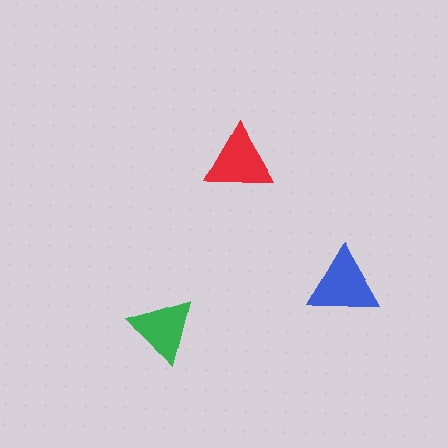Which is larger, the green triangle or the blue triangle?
The blue one.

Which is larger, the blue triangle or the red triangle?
The blue one.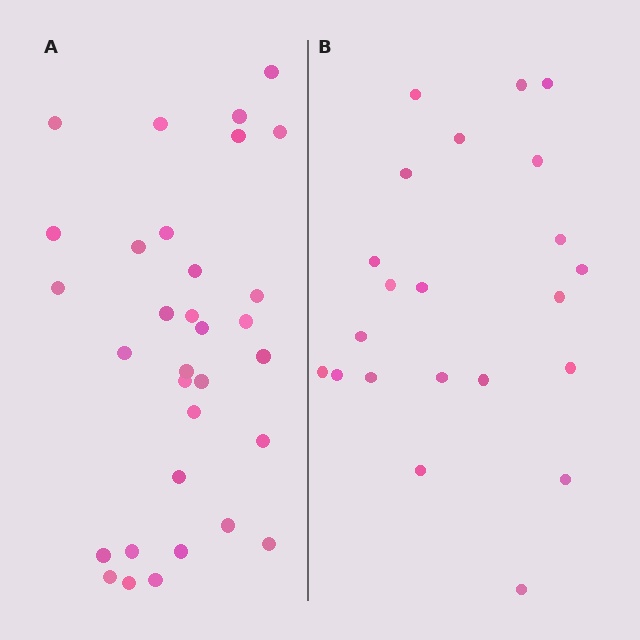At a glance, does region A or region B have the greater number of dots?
Region A (the left region) has more dots.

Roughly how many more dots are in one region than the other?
Region A has roughly 10 or so more dots than region B.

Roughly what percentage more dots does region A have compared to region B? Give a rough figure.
About 45% more.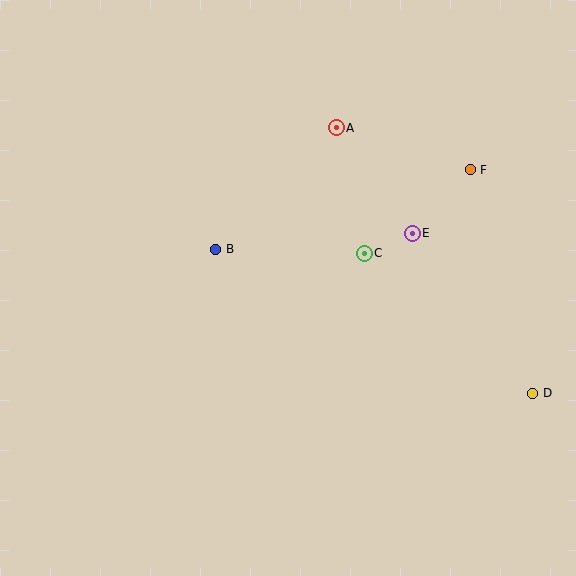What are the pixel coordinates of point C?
Point C is at (364, 253).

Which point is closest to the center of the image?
Point B at (216, 249) is closest to the center.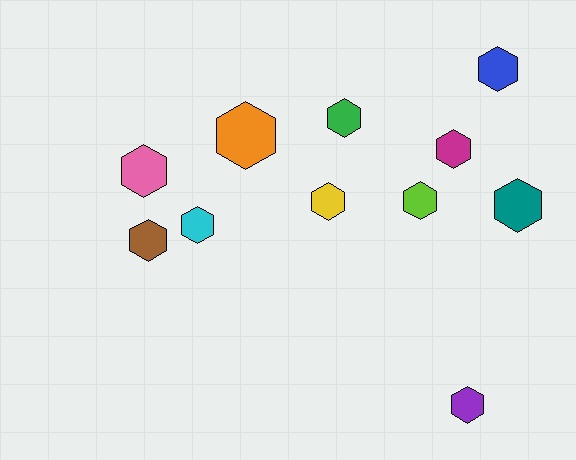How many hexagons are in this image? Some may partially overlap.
There are 11 hexagons.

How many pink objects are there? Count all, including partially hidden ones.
There is 1 pink object.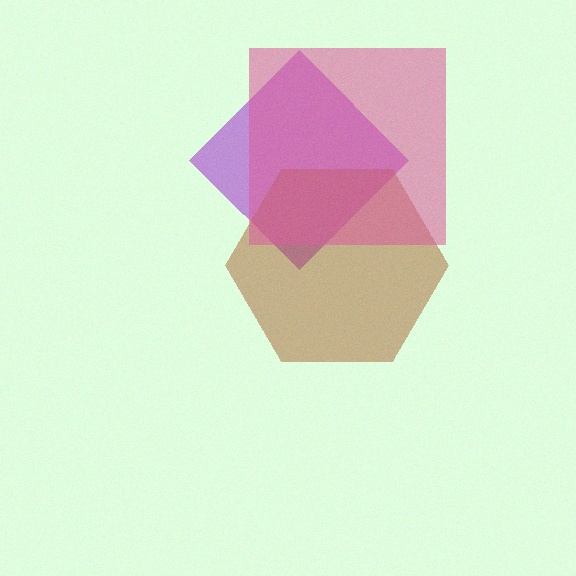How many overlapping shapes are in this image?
There are 3 overlapping shapes in the image.